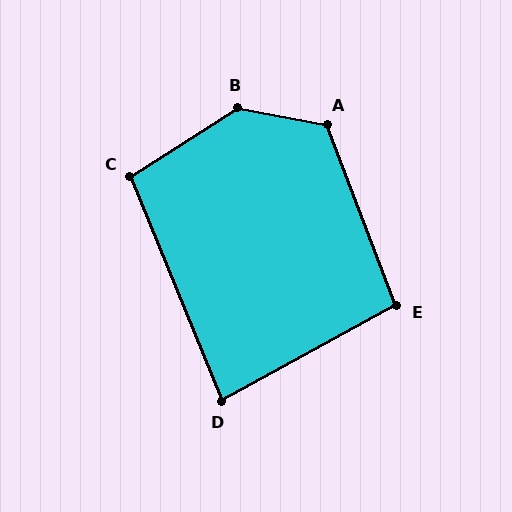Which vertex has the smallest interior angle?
D, at approximately 84 degrees.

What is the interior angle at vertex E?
Approximately 98 degrees (obtuse).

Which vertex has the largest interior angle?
B, at approximately 137 degrees.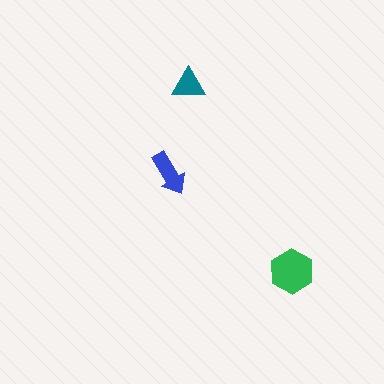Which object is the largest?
The green hexagon.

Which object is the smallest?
The teal triangle.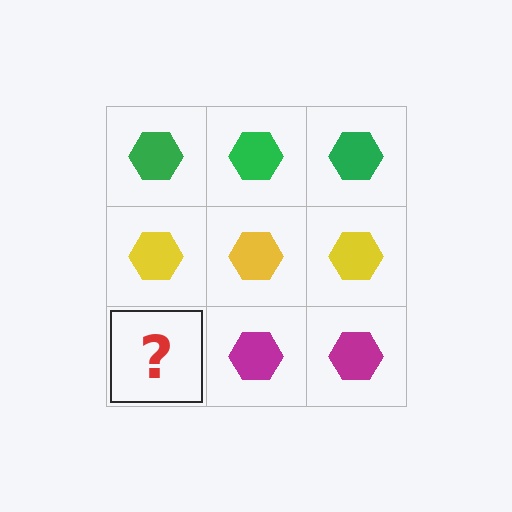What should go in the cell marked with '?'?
The missing cell should contain a magenta hexagon.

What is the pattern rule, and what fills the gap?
The rule is that each row has a consistent color. The gap should be filled with a magenta hexagon.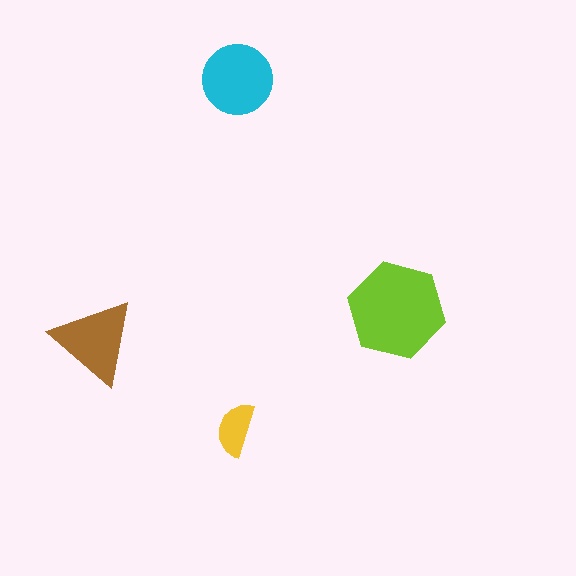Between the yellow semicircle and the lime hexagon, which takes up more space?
The lime hexagon.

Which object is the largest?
The lime hexagon.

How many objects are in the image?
There are 4 objects in the image.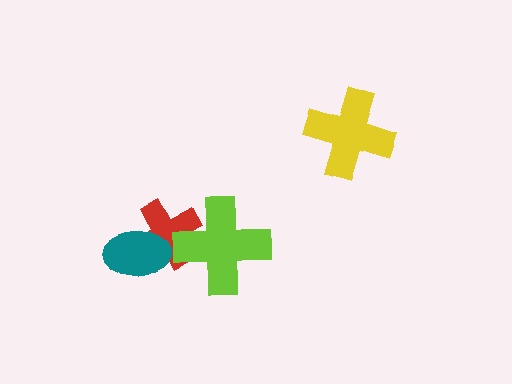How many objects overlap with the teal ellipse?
1 object overlaps with the teal ellipse.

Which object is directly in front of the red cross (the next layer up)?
The teal ellipse is directly in front of the red cross.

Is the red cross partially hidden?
Yes, it is partially covered by another shape.